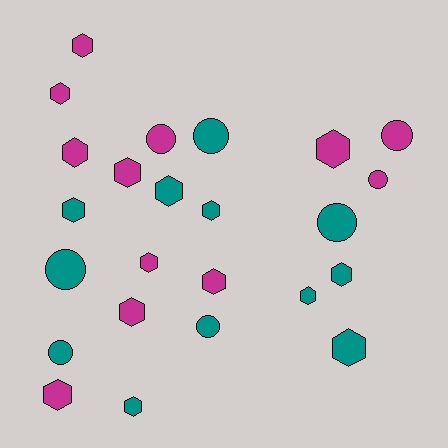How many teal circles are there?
There are 5 teal circles.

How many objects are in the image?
There are 24 objects.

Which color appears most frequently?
Teal, with 12 objects.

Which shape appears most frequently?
Hexagon, with 16 objects.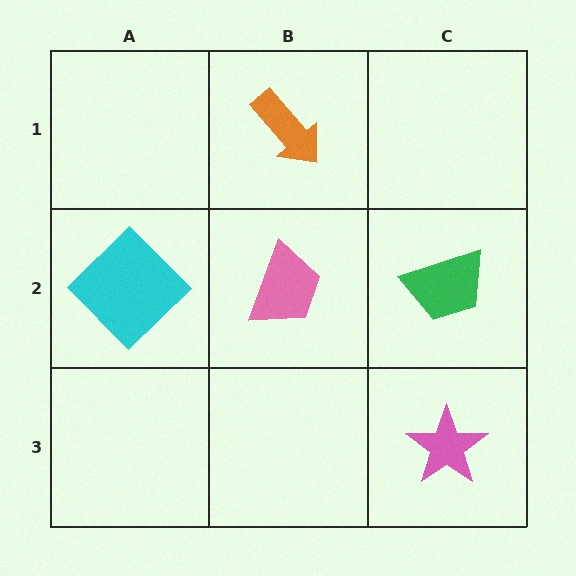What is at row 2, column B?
A pink trapezoid.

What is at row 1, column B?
An orange arrow.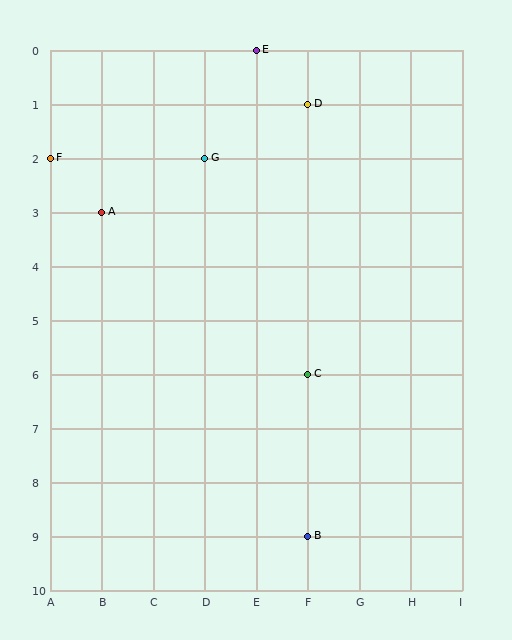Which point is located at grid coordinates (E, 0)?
Point E is at (E, 0).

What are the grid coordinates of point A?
Point A is at grid coordinates (B, 3).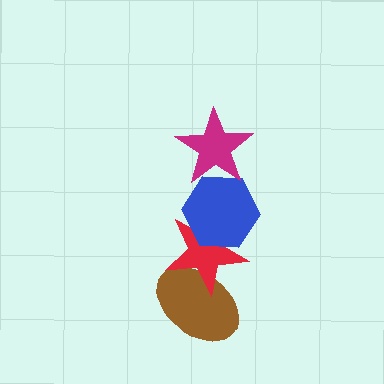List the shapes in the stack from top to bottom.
From top to bottom: the magenta star, the blue hexagon, the red star, the brown ellipse.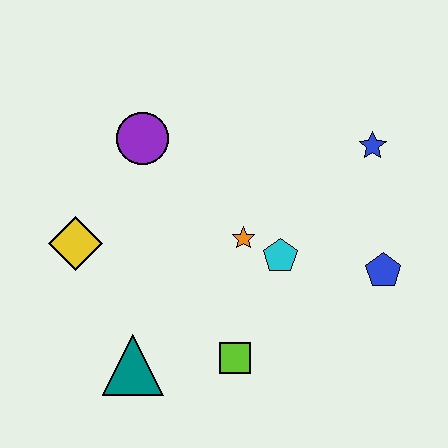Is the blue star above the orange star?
Yes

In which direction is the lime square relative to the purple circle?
The lime square is below the purple circle.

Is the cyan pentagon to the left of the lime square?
No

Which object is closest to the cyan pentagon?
The orange star is closest to the cyan pentagon.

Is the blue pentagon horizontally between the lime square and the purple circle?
No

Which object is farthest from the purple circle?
The blue pentagon is farthest from the purple circle.